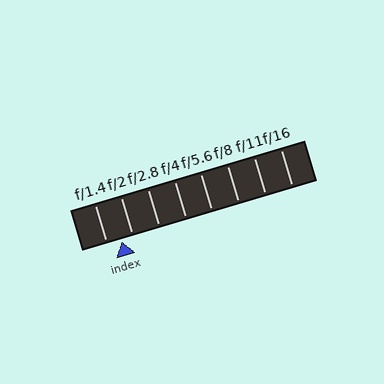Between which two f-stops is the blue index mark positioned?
The index mark is between f/1.4 and f/2.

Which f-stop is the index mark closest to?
The index mark is closest to f/2.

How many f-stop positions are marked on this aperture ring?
There are 8 f-stop positions marked.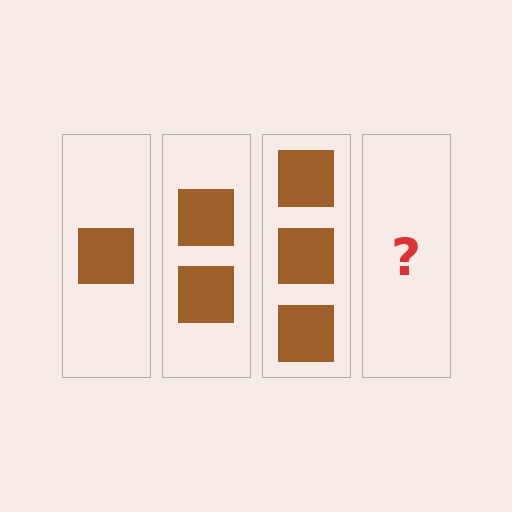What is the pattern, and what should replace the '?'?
The pattern is that each step adds one more square. The '?' should be 4 squares.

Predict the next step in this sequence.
The next step is 4 squares.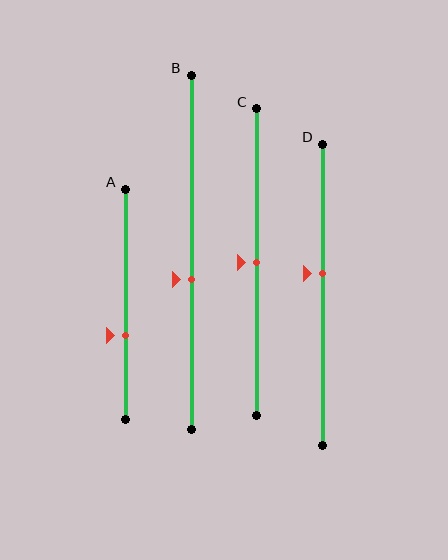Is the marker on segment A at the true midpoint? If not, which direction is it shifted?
No, the marker on segment A is shifted downward by about 14% of the segment length.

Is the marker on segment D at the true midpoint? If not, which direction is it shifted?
No, the marker on segment D is shifted upward by about 7% of the segment length.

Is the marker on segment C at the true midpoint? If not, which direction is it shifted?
Yes, the marker on segment C is at the true midpoint.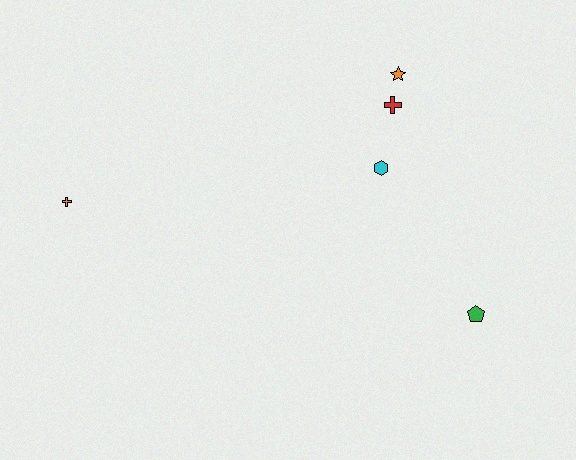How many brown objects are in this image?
There are no brown objects.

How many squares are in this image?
There are no squares.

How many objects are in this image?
There are 5 objects.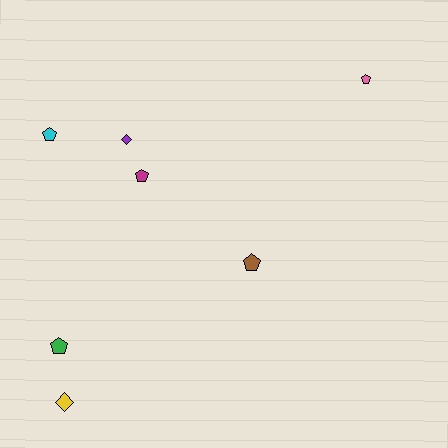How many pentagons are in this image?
There are 5 pentagons.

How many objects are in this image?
There are 7 objects.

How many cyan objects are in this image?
There is 1 cyan object.